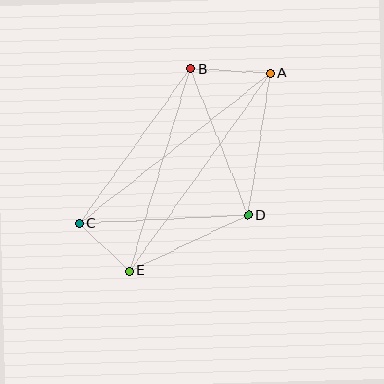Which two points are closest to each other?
Points C and E are closest to each other.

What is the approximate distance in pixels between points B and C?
The distance between B and C is approximately 190 pixels.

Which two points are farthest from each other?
Points A and C are farthest from each other.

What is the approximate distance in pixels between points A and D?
The distance between A and D is approximately 144 pixels.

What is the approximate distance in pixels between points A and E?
The distance between A and E is approximately 243 pixels.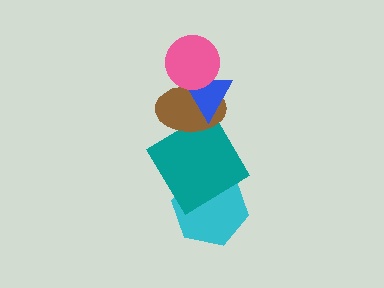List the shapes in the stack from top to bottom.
From top to bottom: the pink circle, the blue triangle, the brown ellipse, the teal diamond, the cyan hexagon.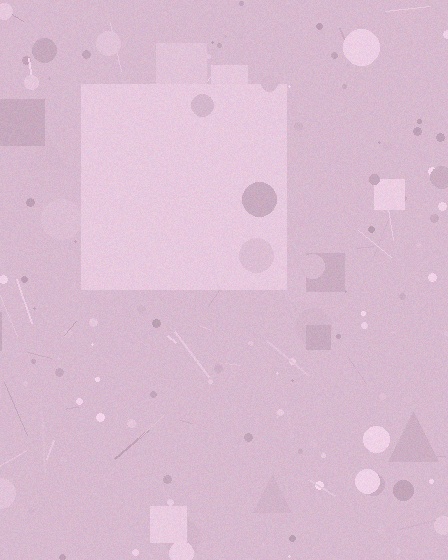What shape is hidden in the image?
A square is hidden in the image.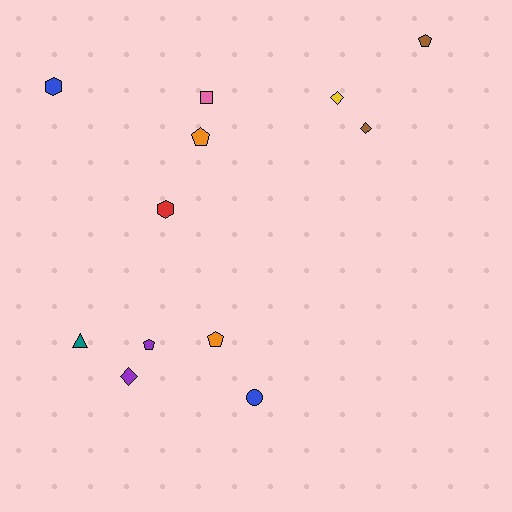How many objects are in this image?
There are 12 objects.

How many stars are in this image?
There are no stars.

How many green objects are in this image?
There are no green objects.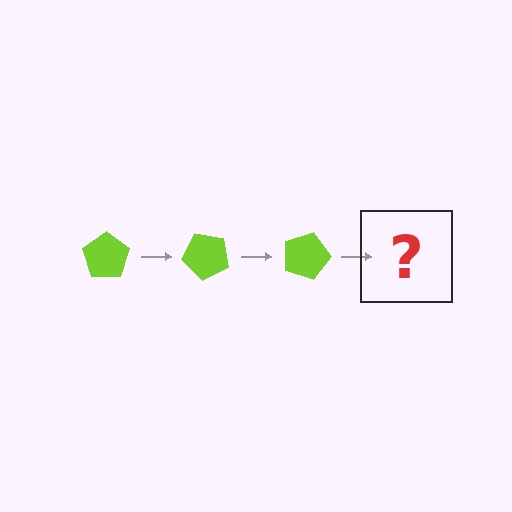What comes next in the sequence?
The next element should be a lime pentagon rotated 135 degrees.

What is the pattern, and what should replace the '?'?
The pattern is that the pentagon rotates 45 degrees each step. The '?' should be a lime pentagon rotated 135 degrees.